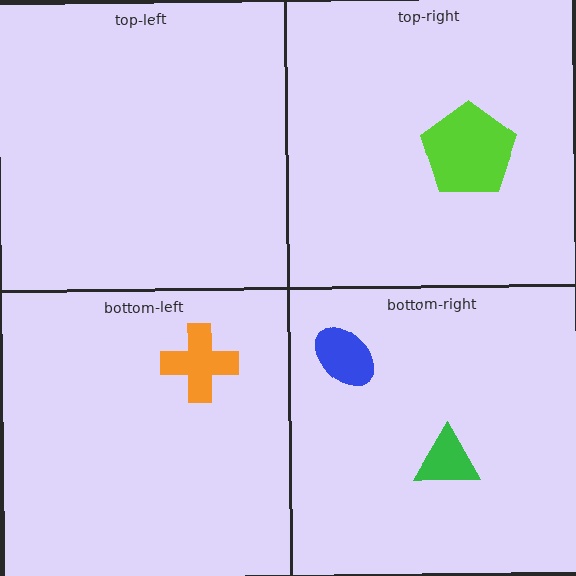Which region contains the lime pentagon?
The top-right region.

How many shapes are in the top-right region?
1.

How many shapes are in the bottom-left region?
1.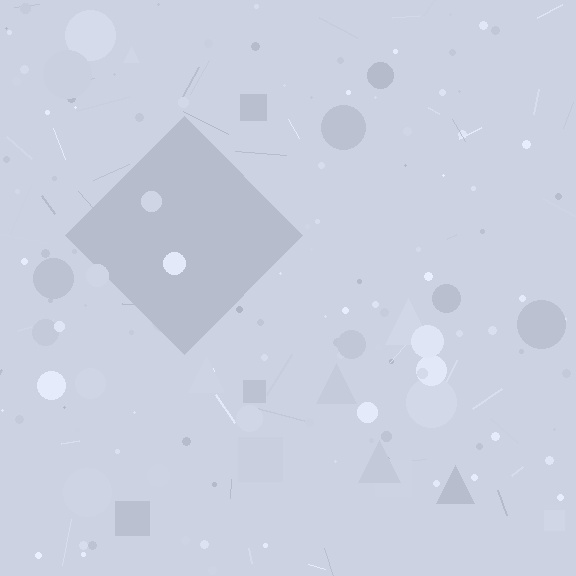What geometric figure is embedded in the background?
A diamond is embedded in the background.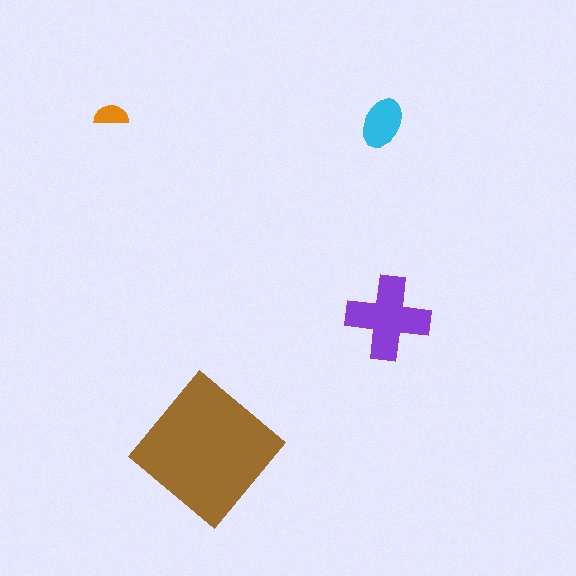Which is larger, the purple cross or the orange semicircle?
The purple cross.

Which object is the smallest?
The orange semicircle.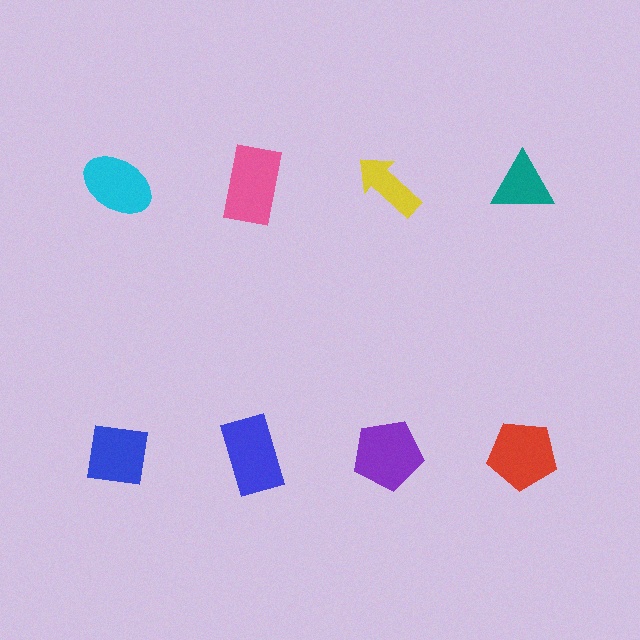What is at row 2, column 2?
A blue rectangle.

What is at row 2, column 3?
A purple pentagon.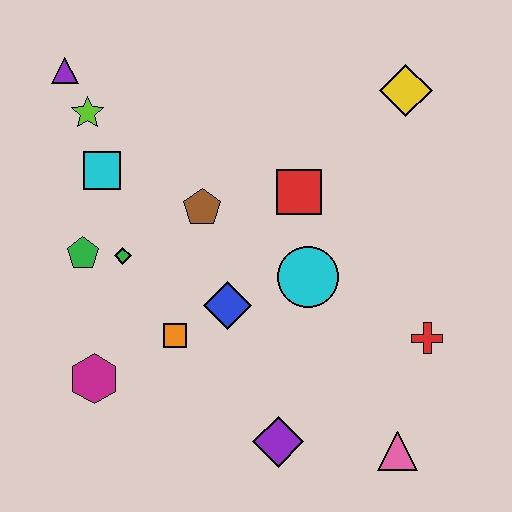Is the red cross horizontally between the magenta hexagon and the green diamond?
No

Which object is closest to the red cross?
The pink triangle is closest to the red cross.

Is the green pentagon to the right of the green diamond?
No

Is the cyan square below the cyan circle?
No